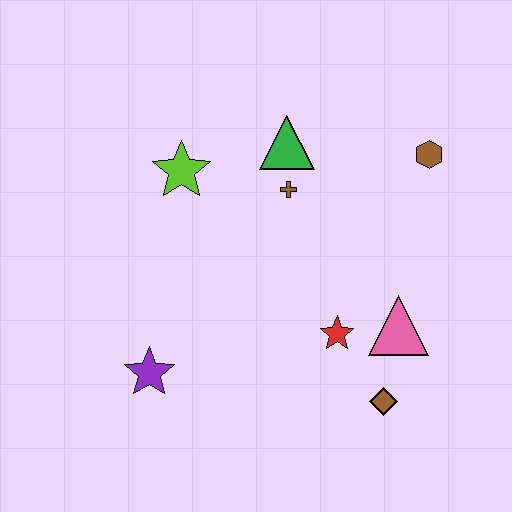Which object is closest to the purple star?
The red star is closest to the purple star.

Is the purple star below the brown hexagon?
Yes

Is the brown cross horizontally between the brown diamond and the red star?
No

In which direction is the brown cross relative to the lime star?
The brown cross is to the right of the lime star.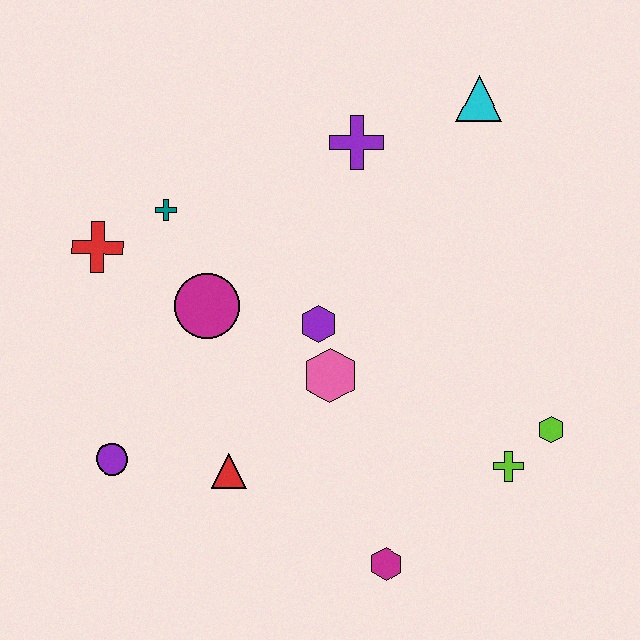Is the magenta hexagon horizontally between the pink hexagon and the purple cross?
No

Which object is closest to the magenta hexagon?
The lime cross is closest to the magenta hexagon.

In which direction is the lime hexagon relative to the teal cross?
The lime hexagon is to the right of the teal cross.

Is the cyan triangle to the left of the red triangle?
No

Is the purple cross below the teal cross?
No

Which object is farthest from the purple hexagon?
The cyan triangle is farthest from the purple hexagon.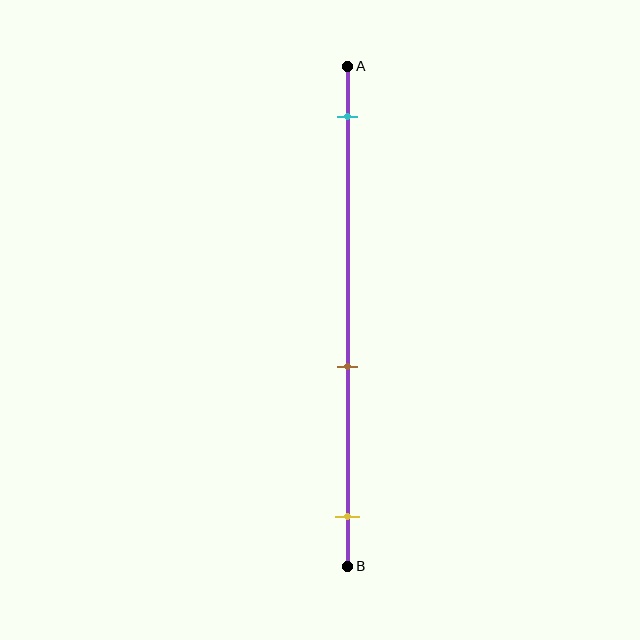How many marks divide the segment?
There are 3 marks dividing the segment.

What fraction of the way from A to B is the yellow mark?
The yellow mark is approximately 90% (0.9) of the way from A to B.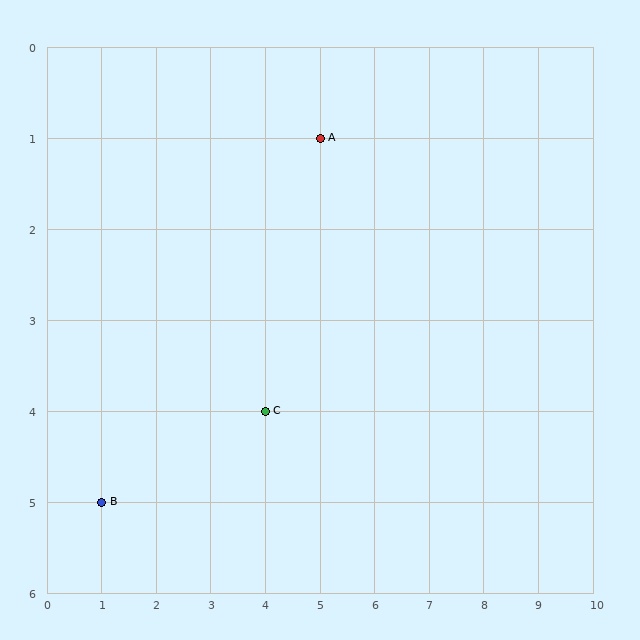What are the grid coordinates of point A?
Point A is at grid coordinates (5, 1).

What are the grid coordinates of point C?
Point C is at grid coordinates (4, 4).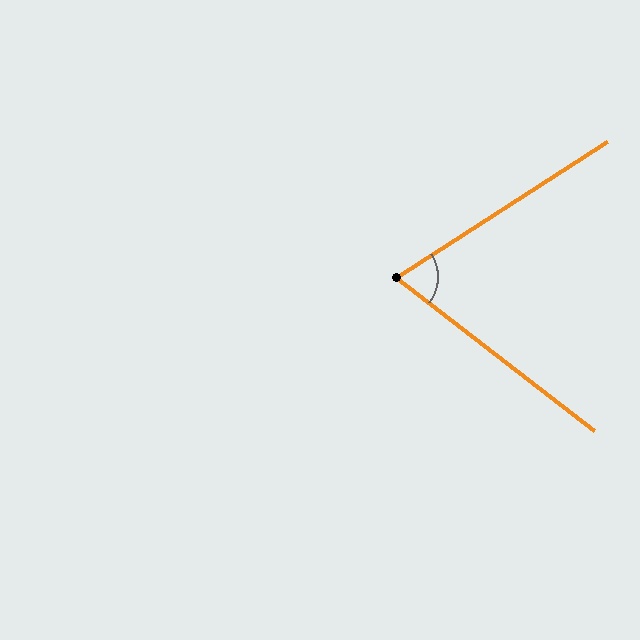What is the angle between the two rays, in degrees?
Approximately 70 degrees.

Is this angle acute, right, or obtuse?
It is acute.